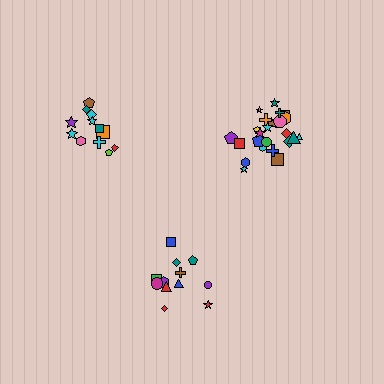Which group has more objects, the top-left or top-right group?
The top-right group.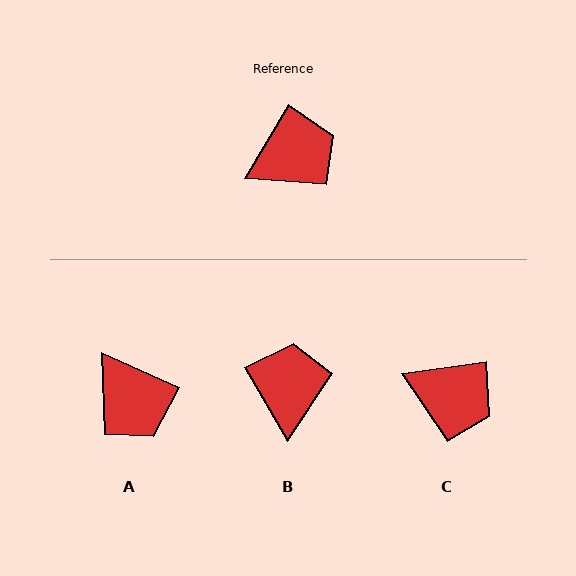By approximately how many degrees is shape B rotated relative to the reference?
Approximately 60 degrees counter-clockwise.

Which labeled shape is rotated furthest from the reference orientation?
A, about 84 degrees away.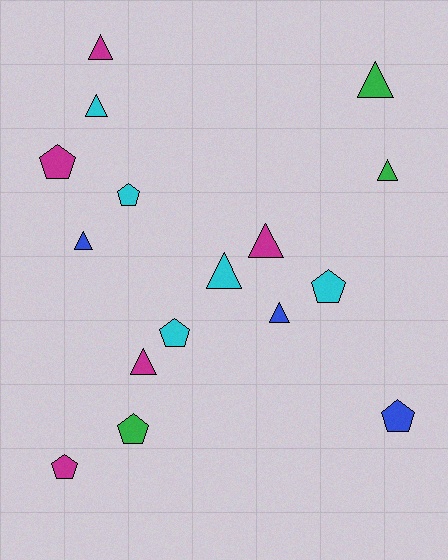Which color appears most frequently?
Magenta, with 5 objects.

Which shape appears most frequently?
Triangle, with 9 objects.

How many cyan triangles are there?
There are 2 cyan triangles.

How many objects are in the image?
There are 16 objects.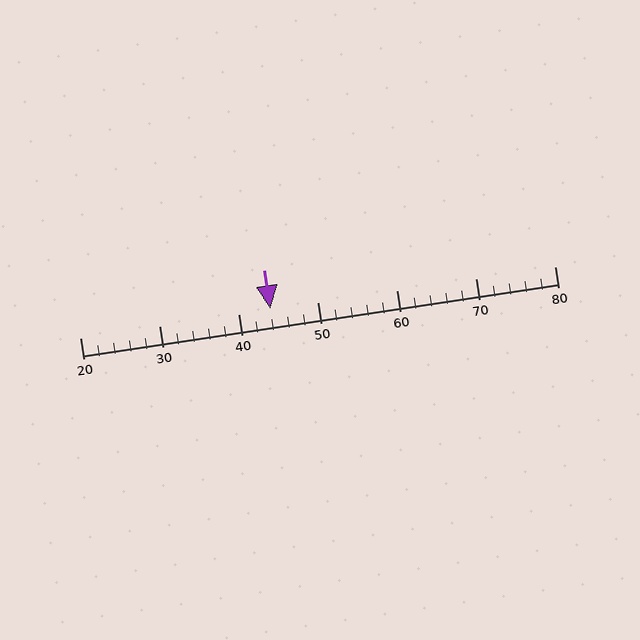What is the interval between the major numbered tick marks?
The major tick marks are spaced 10 units apart.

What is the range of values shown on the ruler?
The ruler shows values from 20 to 80.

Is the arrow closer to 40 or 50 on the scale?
The arrow is closer to 40.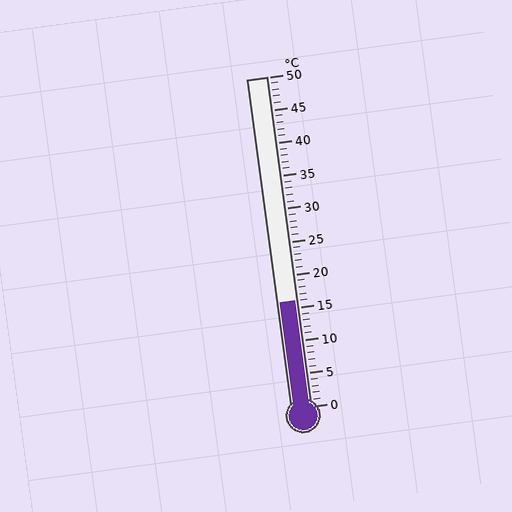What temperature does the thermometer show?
The thermometer shows approximately 16°C.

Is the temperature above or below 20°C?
The temperature is below 20°C.